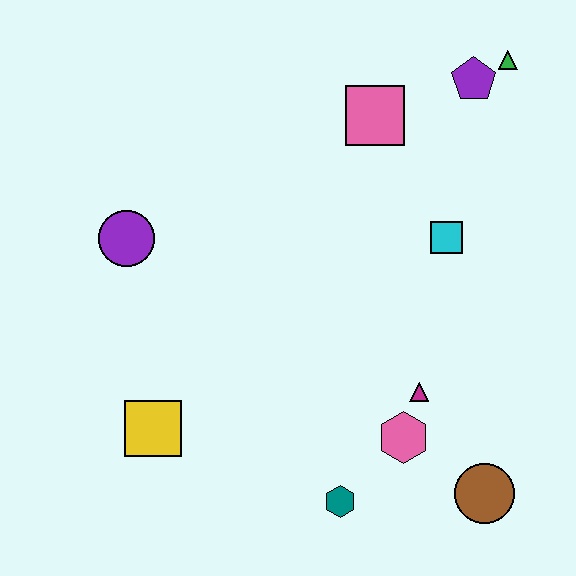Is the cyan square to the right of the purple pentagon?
No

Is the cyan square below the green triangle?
Yes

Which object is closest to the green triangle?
The purple pentagon is closest to the green triangle.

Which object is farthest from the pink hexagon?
The green triangle is farthest from the pink hexagon.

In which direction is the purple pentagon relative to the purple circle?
The purple pentagon is to the right of the purple circle.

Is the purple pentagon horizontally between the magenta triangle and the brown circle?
Yes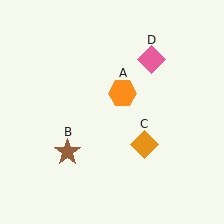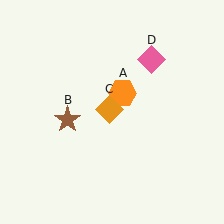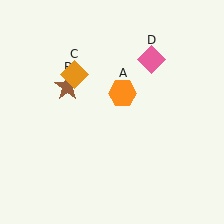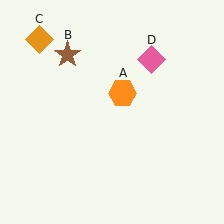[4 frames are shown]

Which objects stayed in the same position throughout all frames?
Orange hexagon (object A) and pink diamond (object D) remained stationary.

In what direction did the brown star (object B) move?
The brown star (object B) moved up.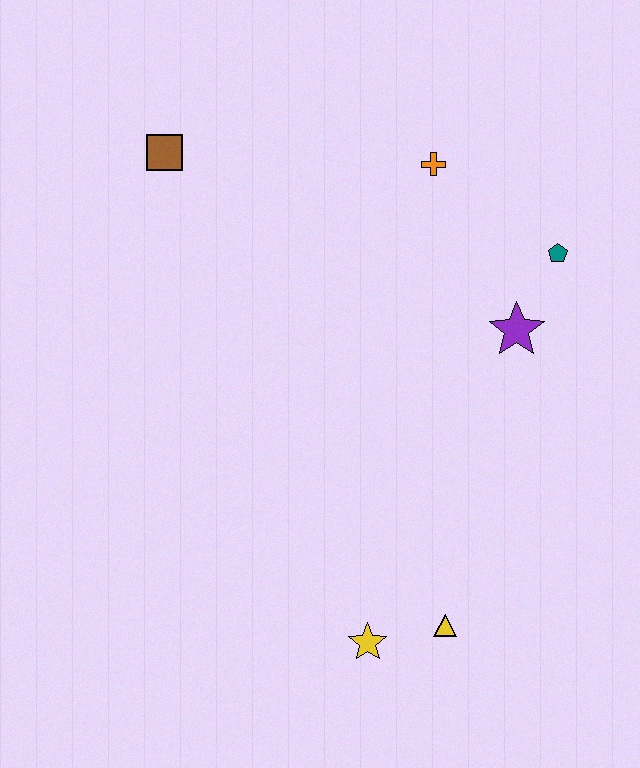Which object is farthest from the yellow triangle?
The brown square is farthest from the yellow triangle.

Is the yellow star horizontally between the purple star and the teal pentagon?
No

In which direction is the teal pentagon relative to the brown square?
The teal pentagon is to the right of the brown square.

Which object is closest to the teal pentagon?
The purple star is closest to the teal pentagon.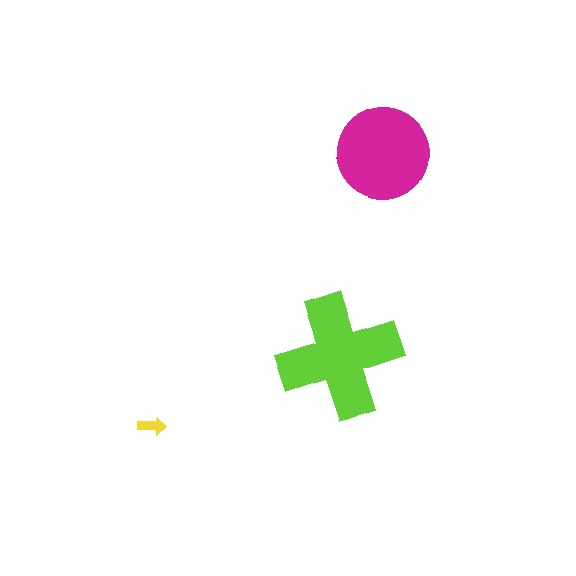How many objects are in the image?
There are 3 objects in the image.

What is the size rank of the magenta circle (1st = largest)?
2nd.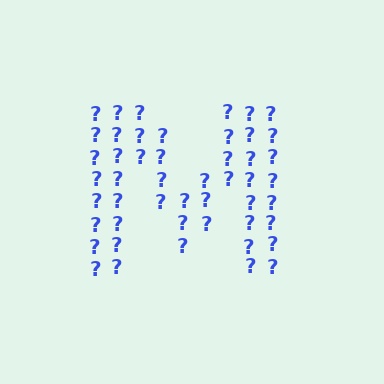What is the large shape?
The large shape is the letter M.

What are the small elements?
The small elements are question marks.